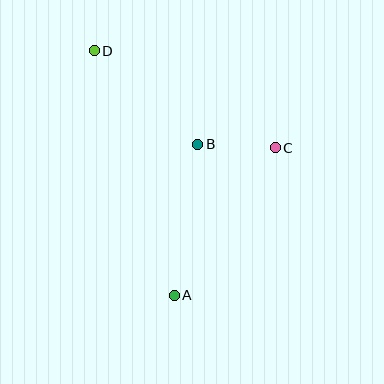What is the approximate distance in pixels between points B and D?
The distance between B and D is approximately 139 pixels.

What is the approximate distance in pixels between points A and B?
The distance between A and B is approximately 153 pixels.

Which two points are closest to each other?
Points B and C are closest to each other.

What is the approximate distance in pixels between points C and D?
The distance between C and D is approximately 205 pixels.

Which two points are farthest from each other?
Points A and D are farthest from each other.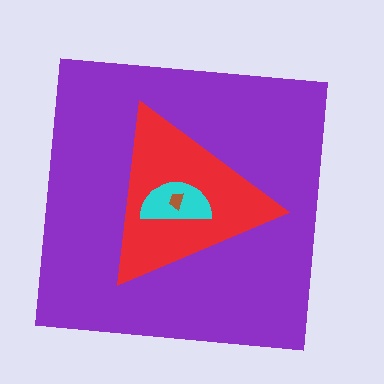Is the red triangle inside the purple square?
Yes.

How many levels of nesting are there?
4.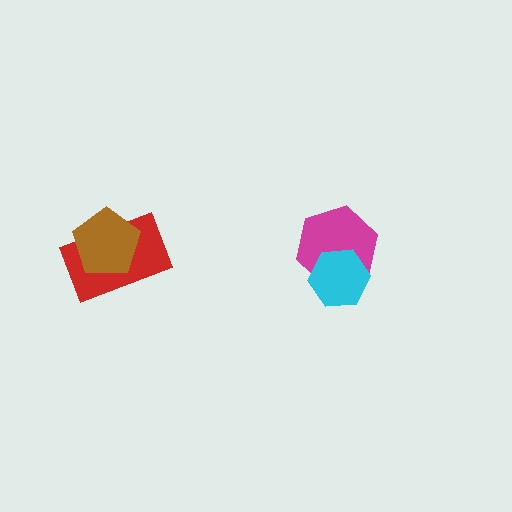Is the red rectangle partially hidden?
Yes, it is partially covered by another shape.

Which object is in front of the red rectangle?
The brown pentagon is in front of the red rectangle.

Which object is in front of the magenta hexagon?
The cyan hexagon is in front of the magenta hexagon.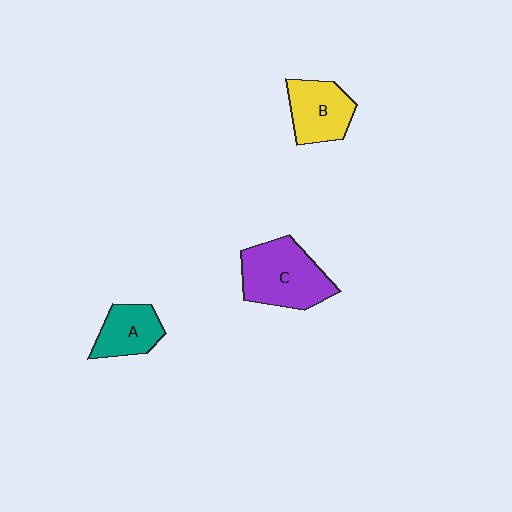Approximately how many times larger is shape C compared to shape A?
Approximately 1.7 times.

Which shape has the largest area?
Shape C (purple).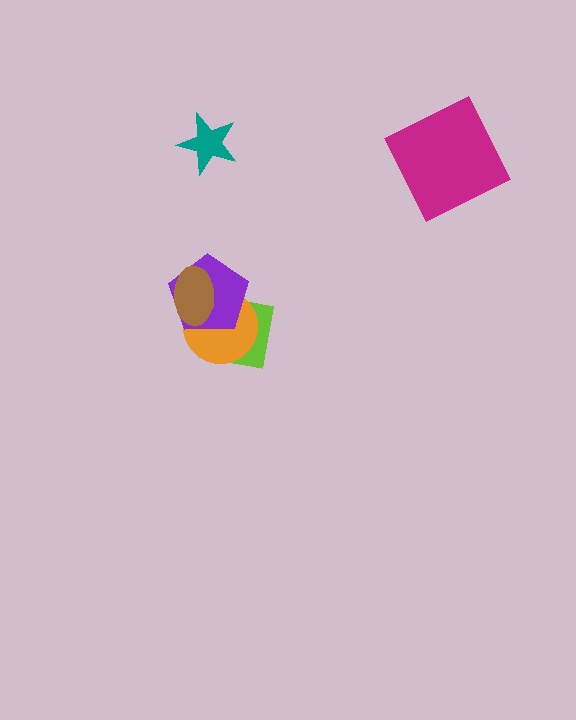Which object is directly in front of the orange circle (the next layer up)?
The purple pentagon is directly in front of the orange circle.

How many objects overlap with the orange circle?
3 objects overlap with the orange circle.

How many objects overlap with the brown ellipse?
3 objects overlap with the brown ellipse.